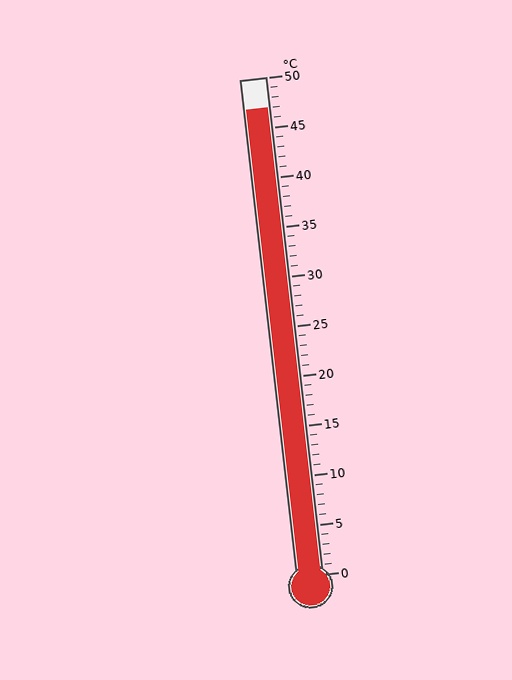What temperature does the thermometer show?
The thermometer shows approximately 47°C.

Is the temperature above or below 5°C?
The temperature is above 5°C.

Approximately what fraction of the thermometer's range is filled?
The thermometer is filled to approximately 95% of its range.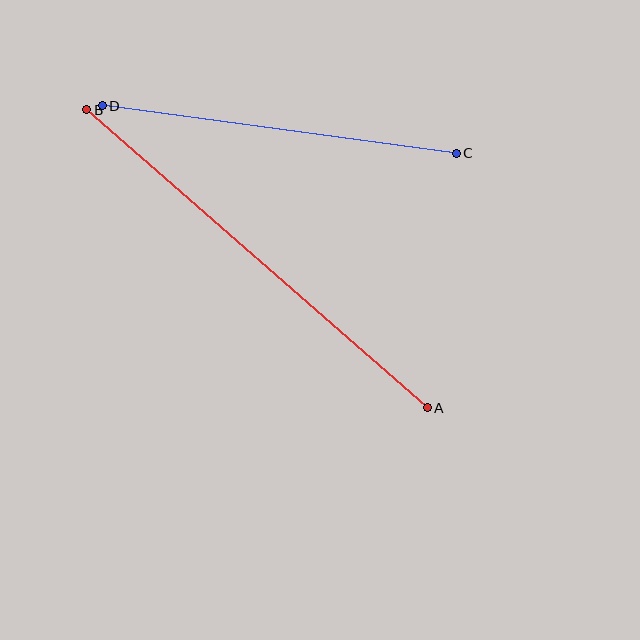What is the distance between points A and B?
The distance is approximately 452 pixels.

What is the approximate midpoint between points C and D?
The midpoint is at approximately (279, 129) pixels.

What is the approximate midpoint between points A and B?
The midpoint is at approximately (257, 259) pixels.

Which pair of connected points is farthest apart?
Points A and B are farthest apart.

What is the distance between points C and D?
The distance is approximately 357 pixels.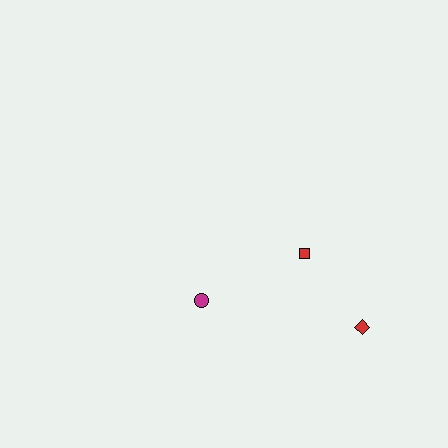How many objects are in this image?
There are 3 objects.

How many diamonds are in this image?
There is 1 diamond.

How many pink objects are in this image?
There are no pink objects.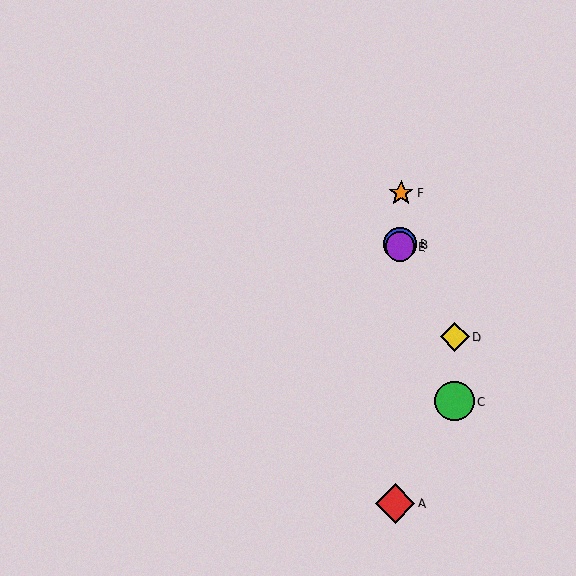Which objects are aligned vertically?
Objects A, B, E, F are aligned vertically.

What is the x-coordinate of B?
Object B is at x≈400.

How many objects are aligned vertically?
4 objects (A, B, E, F) are aligned vertically.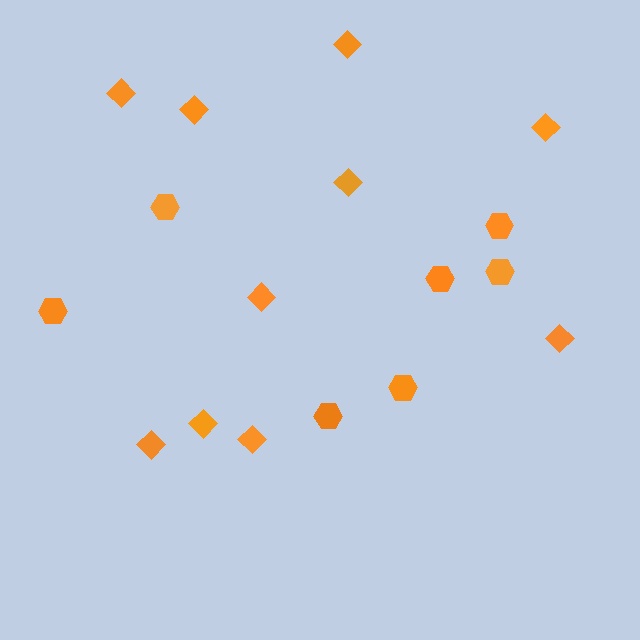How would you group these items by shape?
There are 2 groups: one group of diamonds (10) and one group of hexagons (7).